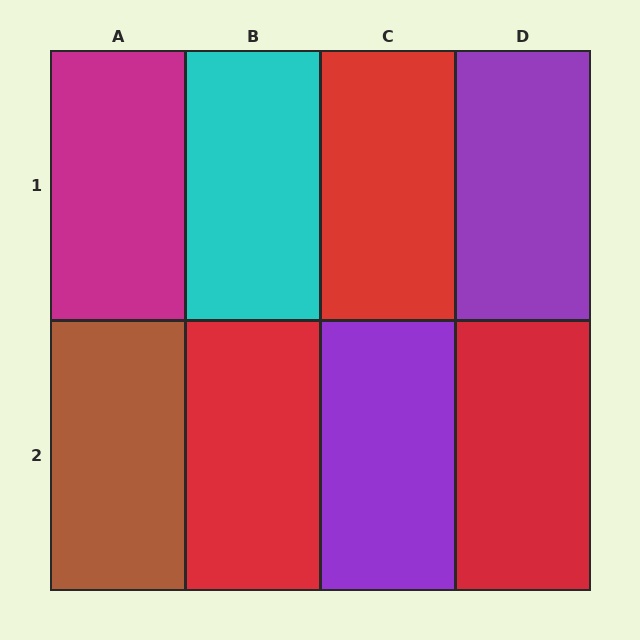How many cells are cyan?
1 cell is cyan.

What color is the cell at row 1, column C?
Red.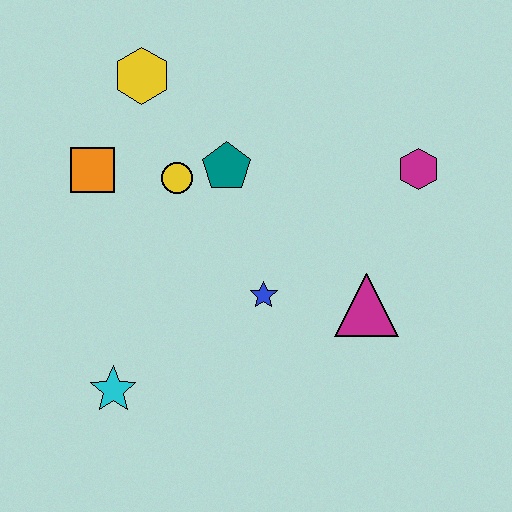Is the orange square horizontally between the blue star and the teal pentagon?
No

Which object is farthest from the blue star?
The yellow hexagon is farthest from the blue star.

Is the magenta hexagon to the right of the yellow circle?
Yes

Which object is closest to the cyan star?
The blue star is closest to the cyan star.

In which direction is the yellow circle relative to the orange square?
The yellow circle is to the right of the orange square.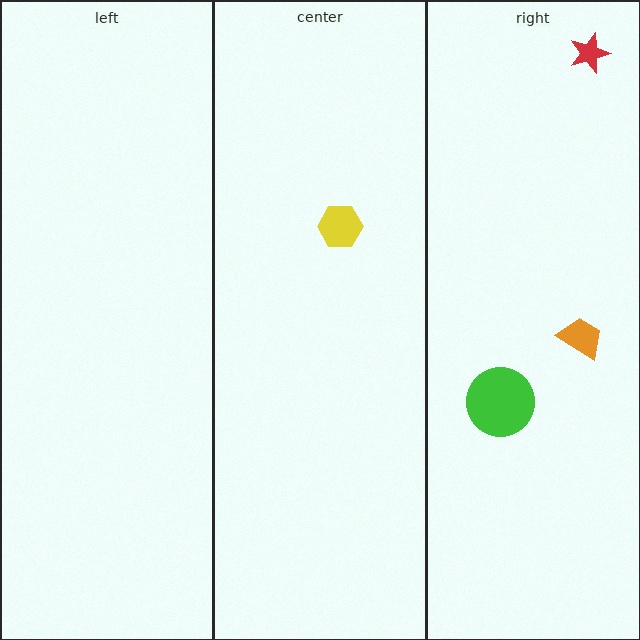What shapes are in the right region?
The green circle, the red star, the orange trapezoid.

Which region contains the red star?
The right region.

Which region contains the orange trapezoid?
The right region.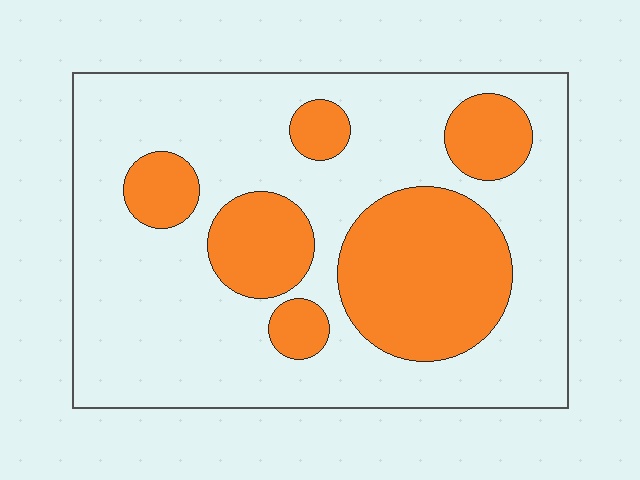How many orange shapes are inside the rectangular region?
6.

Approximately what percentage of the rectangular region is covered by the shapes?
Approximately 30%.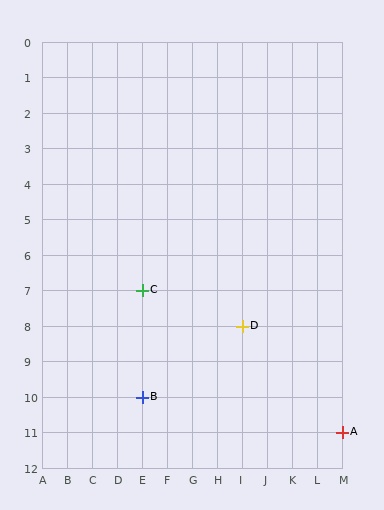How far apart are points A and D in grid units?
Points A and D are 4 columns and 3 rows apart (about 5.0 grid units diagonally).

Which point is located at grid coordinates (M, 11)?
Point A is at (M, 11).